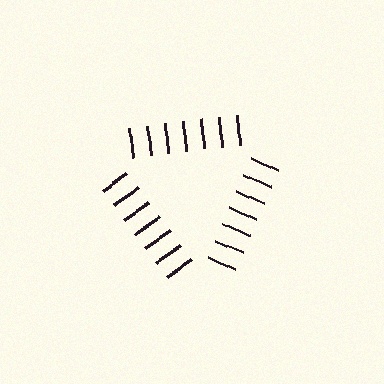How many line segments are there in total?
21 — 7 along each of the 3 edges.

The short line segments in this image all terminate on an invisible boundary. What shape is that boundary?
An illusory triangle — the line segments terminate on its edges but no continuous stroke is drawn.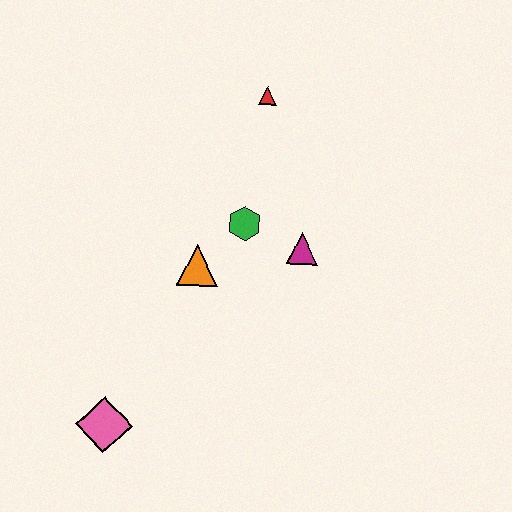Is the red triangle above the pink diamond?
Yes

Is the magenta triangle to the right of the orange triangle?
Yes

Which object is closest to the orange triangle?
The green hexagon is closest to the orange triangle.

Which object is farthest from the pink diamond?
The red triangle is farthest from the pink diamond.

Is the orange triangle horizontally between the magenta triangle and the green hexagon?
No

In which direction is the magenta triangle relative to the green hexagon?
The magenta triangle is to the right of the green hexagon.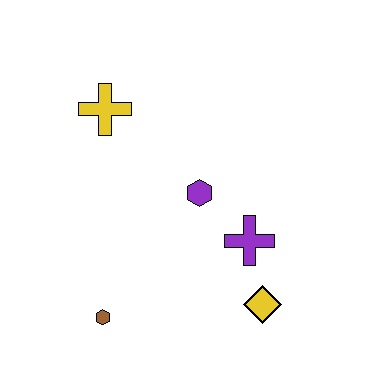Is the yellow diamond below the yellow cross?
Yes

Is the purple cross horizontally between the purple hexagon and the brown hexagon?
No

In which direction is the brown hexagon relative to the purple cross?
The brown hexagon is to the left of the purple cross.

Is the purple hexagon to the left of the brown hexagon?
No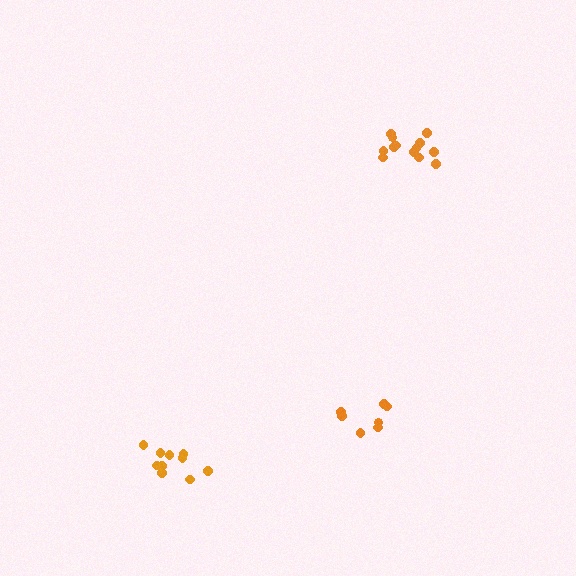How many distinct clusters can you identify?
There are 3 distinct clusters.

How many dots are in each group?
Group 1: 13 dots, Group 2: 10 dots, Group 3: 7 dots (30 total).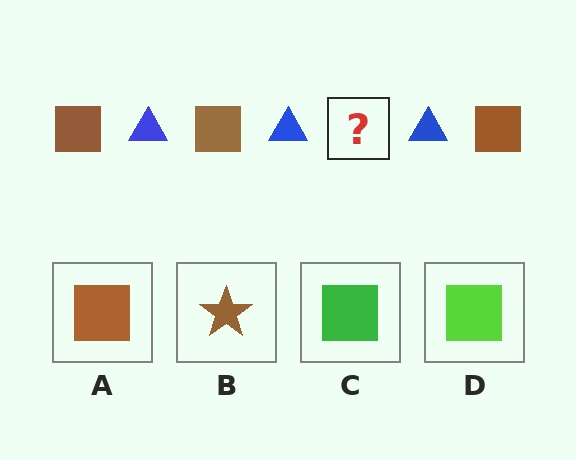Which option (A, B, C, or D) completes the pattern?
A.